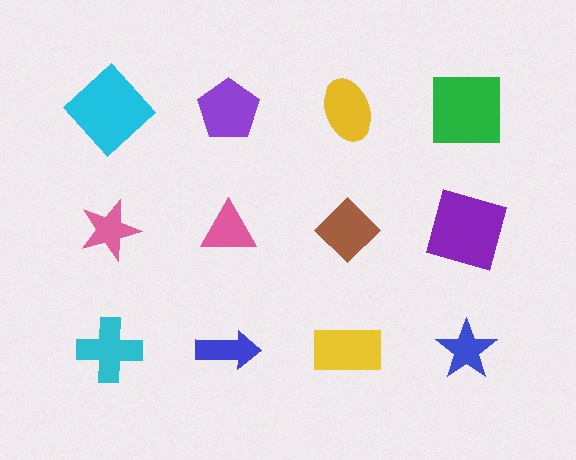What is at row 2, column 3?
A brown diamond.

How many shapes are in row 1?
4 shapes.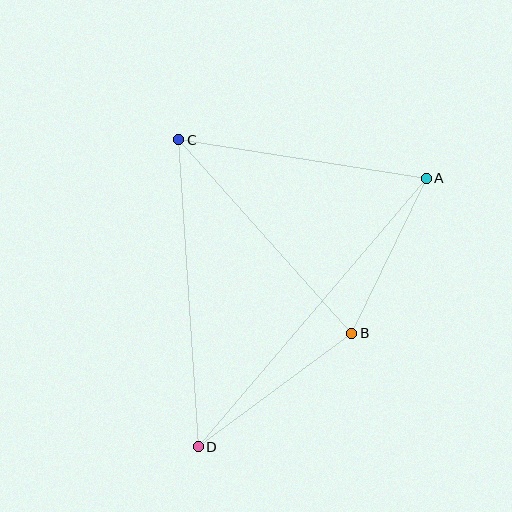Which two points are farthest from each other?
Points A and D are farthest from each other.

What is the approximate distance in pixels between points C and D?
The distance between C and D is approximately 308 pixels.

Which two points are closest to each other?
Points A and B are closest to each other.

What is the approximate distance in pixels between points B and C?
The distance between B and C is approximately 260 pixels.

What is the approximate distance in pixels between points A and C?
The distance between A and C is approximately 250 pixels.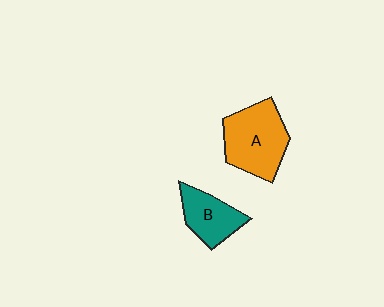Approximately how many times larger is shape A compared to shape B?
Approximately 1.6 times.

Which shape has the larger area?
Shape A (orange).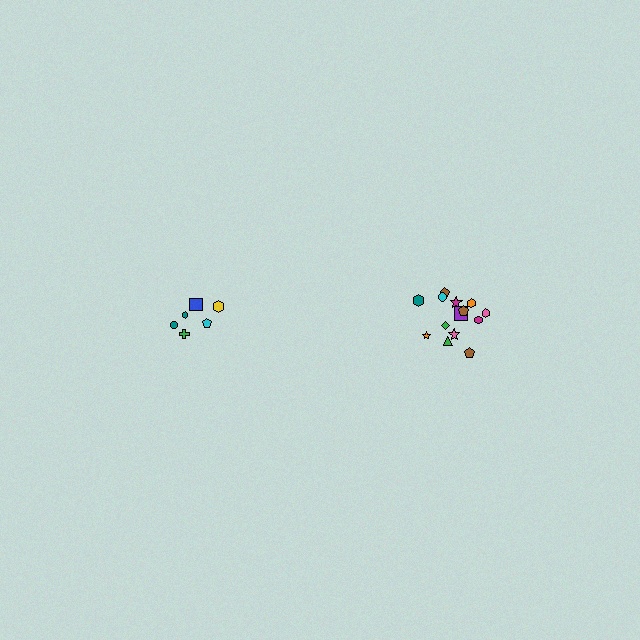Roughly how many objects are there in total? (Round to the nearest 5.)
Roughly 20 objects in total.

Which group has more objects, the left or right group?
The right group.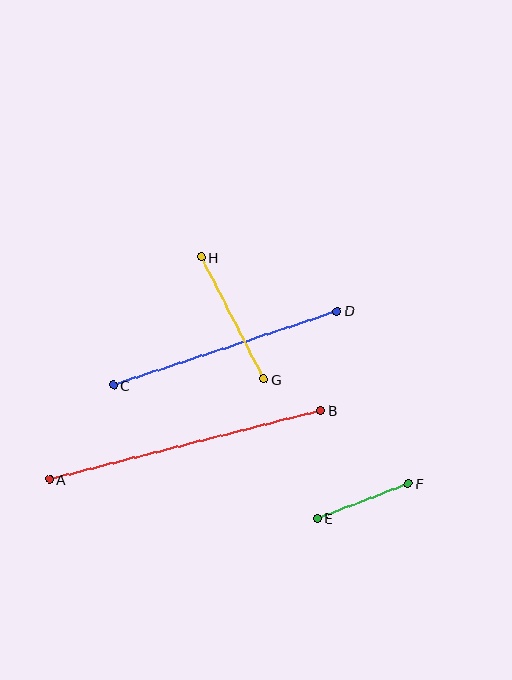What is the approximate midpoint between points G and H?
The midpoint is at approximately (233, 318) pixels.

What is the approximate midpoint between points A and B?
The midpoint is at approximately (185, 445) pixels.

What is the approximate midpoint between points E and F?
The midpoint is at approximately (363, 501) pixels.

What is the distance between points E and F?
The distance is approximately 98 pixels.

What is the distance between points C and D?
The distance is approximately 237 pixels.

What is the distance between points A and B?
The distance is approximately 280 pixels.